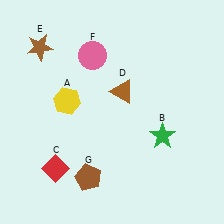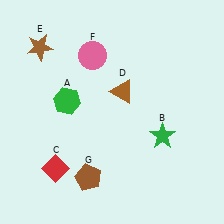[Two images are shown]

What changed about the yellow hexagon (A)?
In Image 1, A is yellow. In Image 2, it changed to green.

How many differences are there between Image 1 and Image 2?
There is 1 difference between the two images.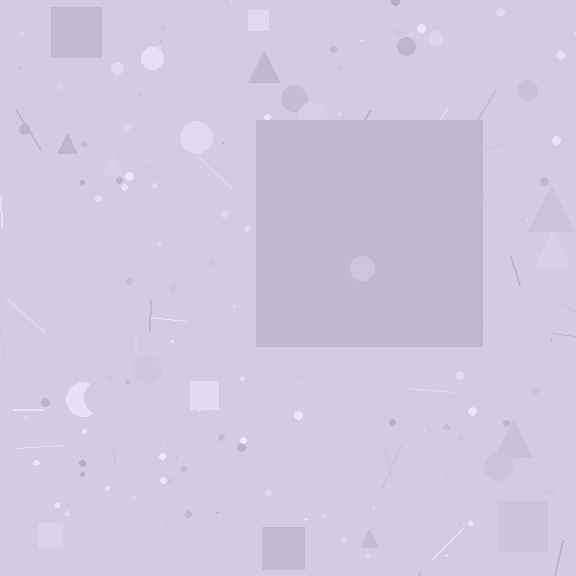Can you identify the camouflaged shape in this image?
The camouflaged shape is a square.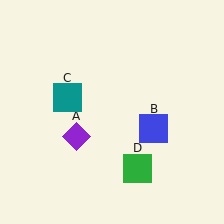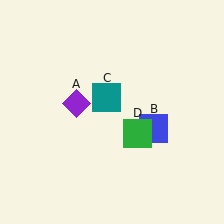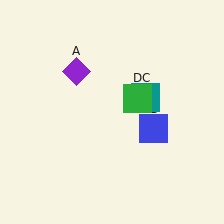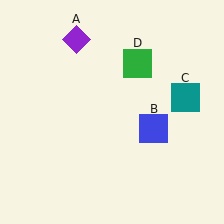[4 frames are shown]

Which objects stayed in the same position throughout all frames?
Blue square (object B) remained stationary.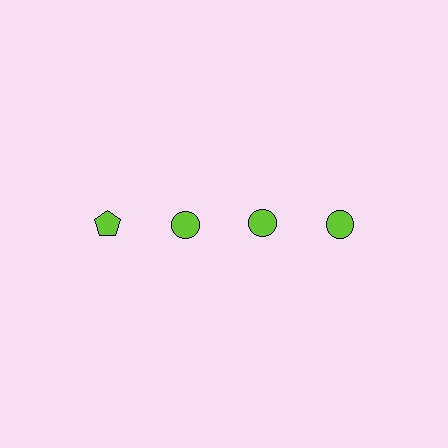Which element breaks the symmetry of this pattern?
The lime pentagon in the top row, leftmost column breaks the symmetry. All other shapes are lime circles.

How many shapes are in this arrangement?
There are 4 shapes arranged in a grid pattern.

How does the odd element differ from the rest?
It has a different shape: pentagon instead of circle.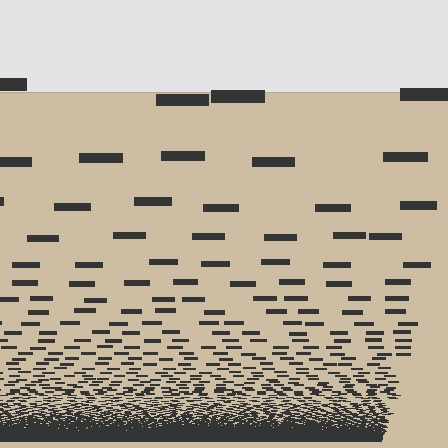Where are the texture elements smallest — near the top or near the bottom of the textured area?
Near the bottom.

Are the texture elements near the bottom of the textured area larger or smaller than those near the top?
Smaller. The gradient is inverted — elements near the bottom are smaller and denser.